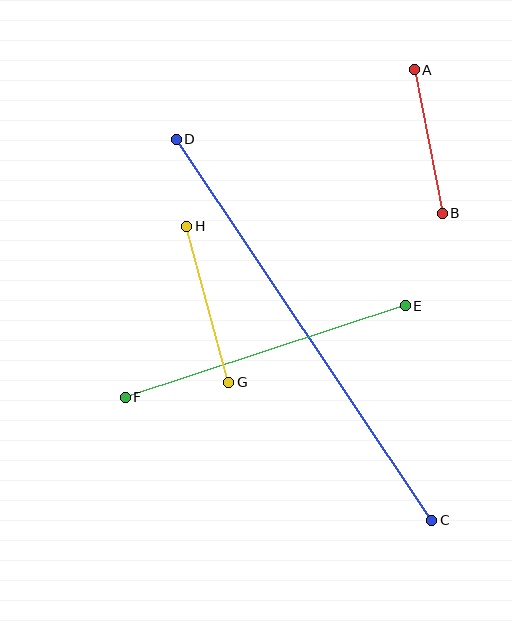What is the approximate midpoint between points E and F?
The midpoint is at approximately (265, 351) pixels.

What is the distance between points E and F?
The distance is approximately 294 pixels.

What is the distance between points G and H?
The distance is approximately 161 pixels.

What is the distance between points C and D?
The distance is approximately 459 pixels.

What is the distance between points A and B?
The distance is approximately 146 pixels.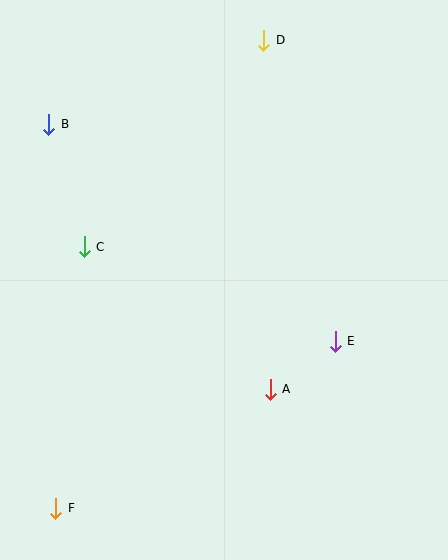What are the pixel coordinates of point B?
Point B is at (49, 124).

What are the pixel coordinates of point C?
Point C is at (84, 247).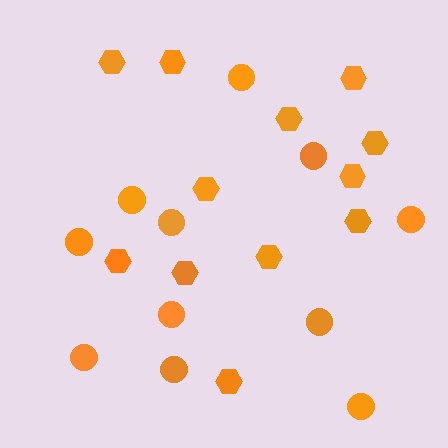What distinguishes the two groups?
There are 2 groups: one group of hexagons (12) and one group of circles (11).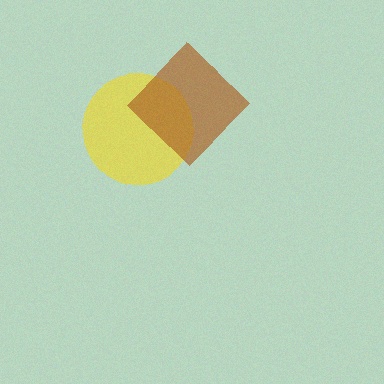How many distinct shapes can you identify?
There are 2 distinct shapes: a yellow circle, a brown diamond.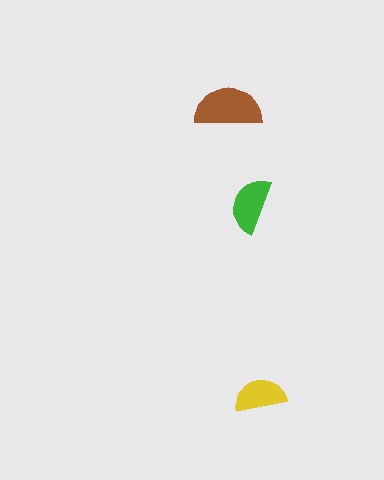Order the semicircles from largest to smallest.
the brown one, the green one, the yellow one.